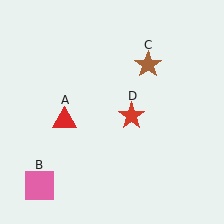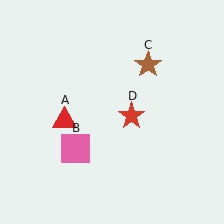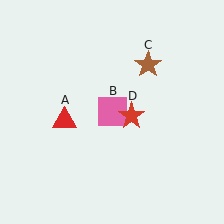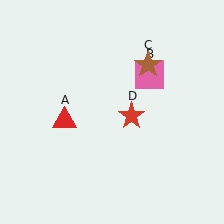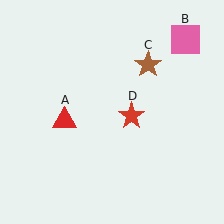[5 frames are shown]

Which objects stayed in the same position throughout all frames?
Red triangle (object A) and brown star (object C) and red star (object D) remained stationary.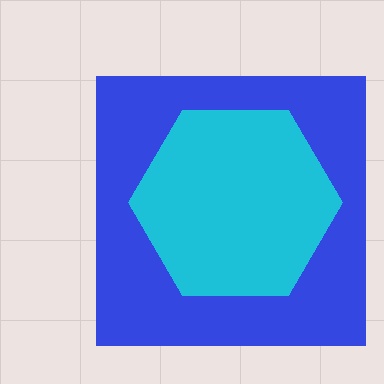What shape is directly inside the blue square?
The cyan hexagon.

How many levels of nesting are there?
2.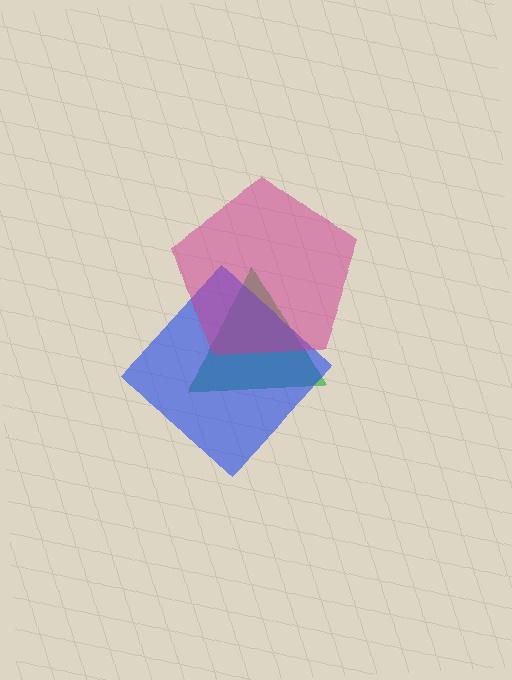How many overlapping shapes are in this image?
There are 3 overlapping shapes in the image.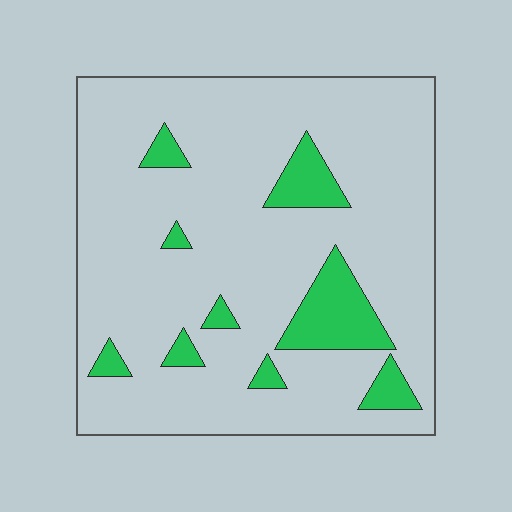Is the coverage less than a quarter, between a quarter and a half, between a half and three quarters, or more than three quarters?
Less than a quarter.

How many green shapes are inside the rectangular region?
9.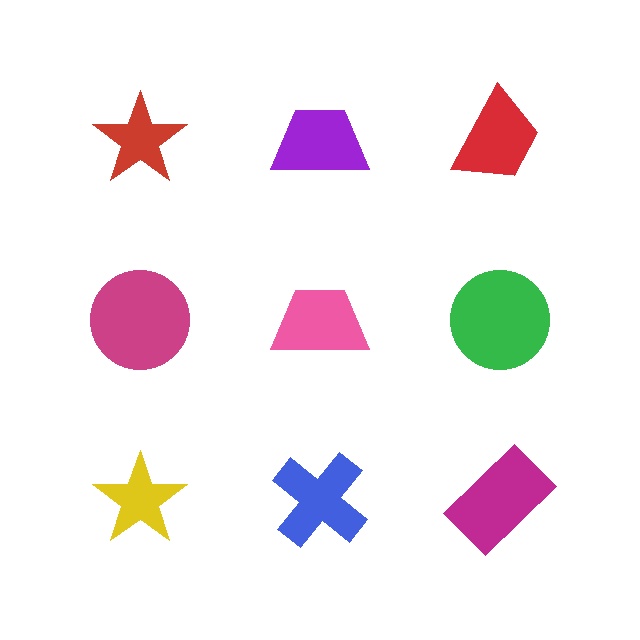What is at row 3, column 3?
A magenta rectangle.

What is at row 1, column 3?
A red trapezoid.